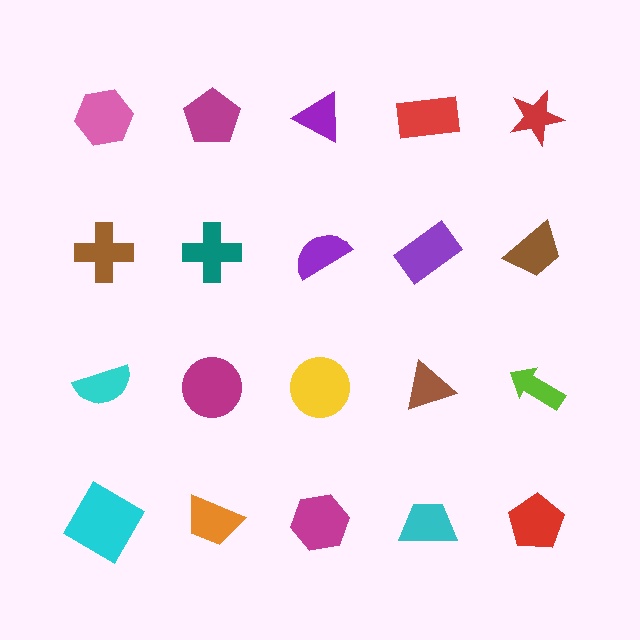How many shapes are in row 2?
5 shapes.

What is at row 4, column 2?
An orange trapezoid.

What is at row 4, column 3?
A magenta hexagon.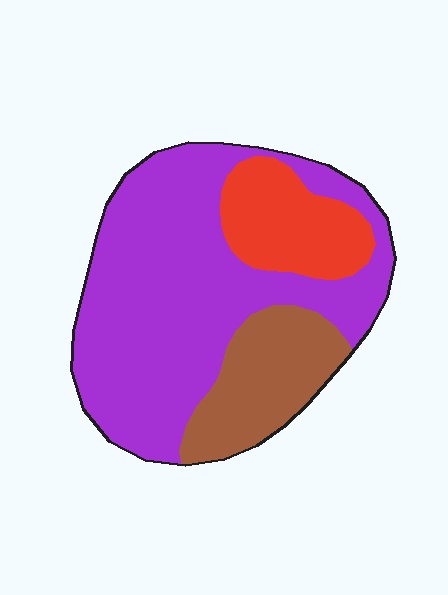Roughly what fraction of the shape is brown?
Brown takes up about one fifth (1/5) of the shape.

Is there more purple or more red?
Purple.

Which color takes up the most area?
Purple, at roughly 65%.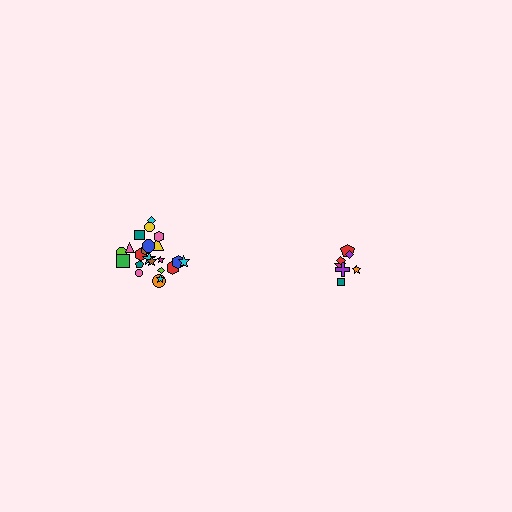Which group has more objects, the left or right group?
The left group.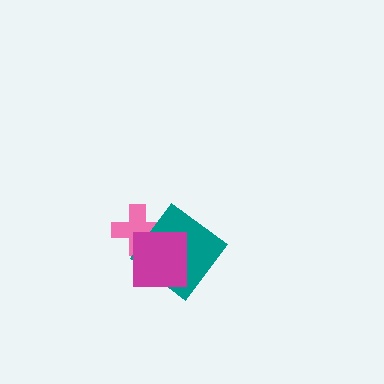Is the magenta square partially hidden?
No, no other shape covers it.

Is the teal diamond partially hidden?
Yes, it is partially covered by another shape.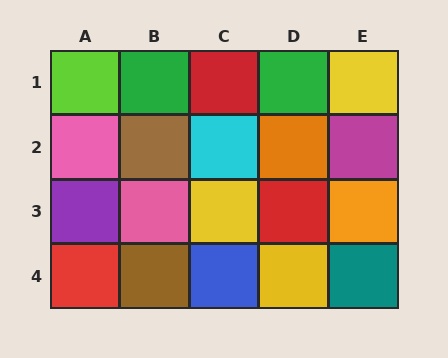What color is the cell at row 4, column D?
Yellow.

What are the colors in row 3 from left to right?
Purple, pink, yellow, red, orange.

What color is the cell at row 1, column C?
Red.